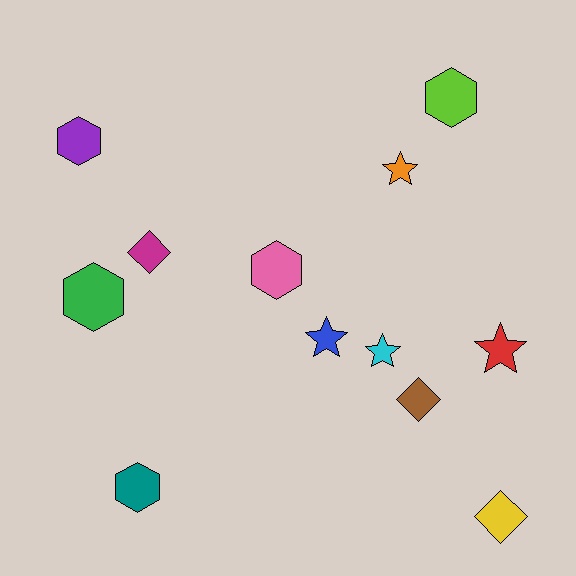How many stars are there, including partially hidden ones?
There are 4 stars.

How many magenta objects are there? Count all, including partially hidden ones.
There is 1 magenta object.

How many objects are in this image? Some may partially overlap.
There are 12 objects.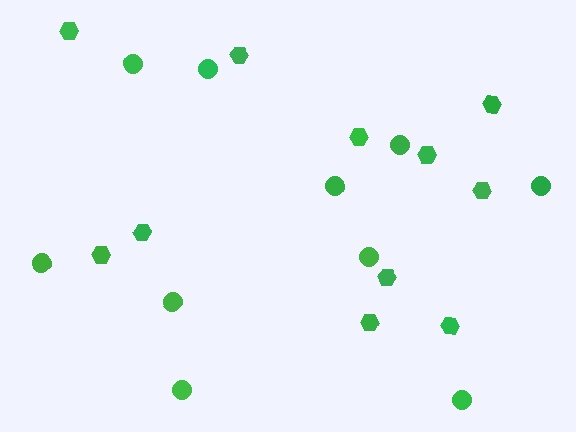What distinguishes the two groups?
There are 2 groups: one group of hexagons (11) and one group of circles (10).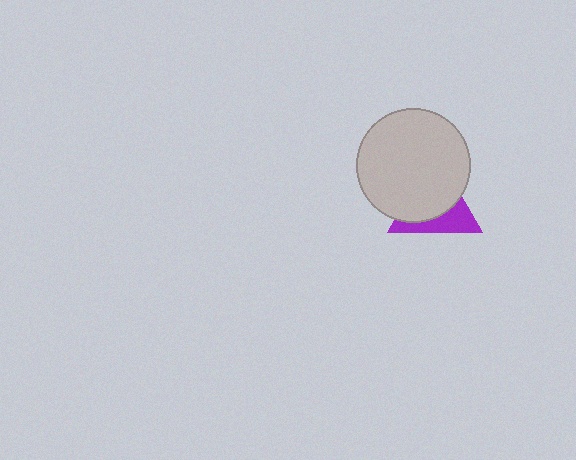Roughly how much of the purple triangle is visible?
A small part of it is visible (roughly 38%).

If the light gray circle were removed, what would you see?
You would see the complete purple triangle.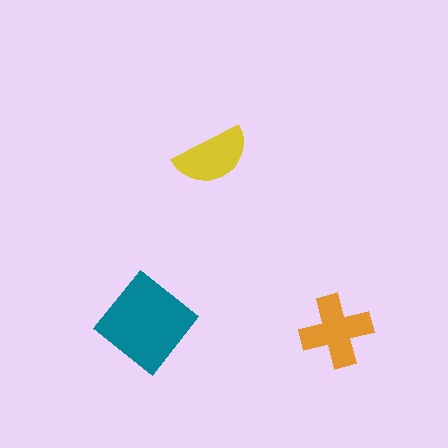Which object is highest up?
The yellow semicircle is topmost.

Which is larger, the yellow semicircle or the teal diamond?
The teal diamond.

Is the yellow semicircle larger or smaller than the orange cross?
Smaller.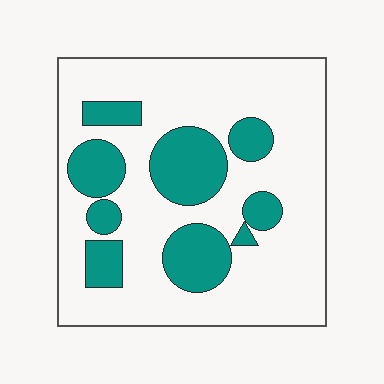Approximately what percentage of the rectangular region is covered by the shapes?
Approximately 25%.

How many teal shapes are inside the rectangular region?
9.